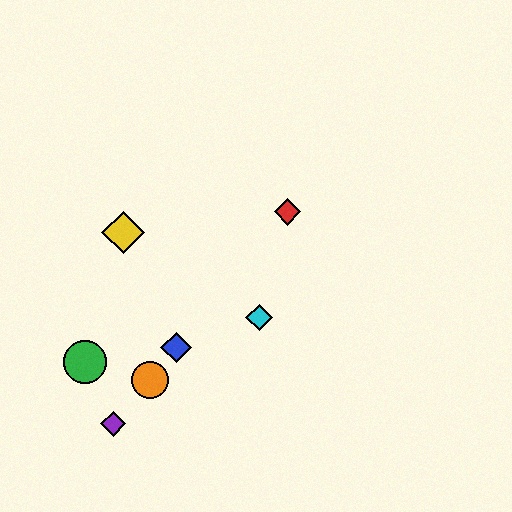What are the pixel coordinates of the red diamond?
The red diamond is at (288, 212).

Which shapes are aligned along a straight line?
The red diamond, the blue diamond, the purple diamond, the orange circle are aligned along a straight line.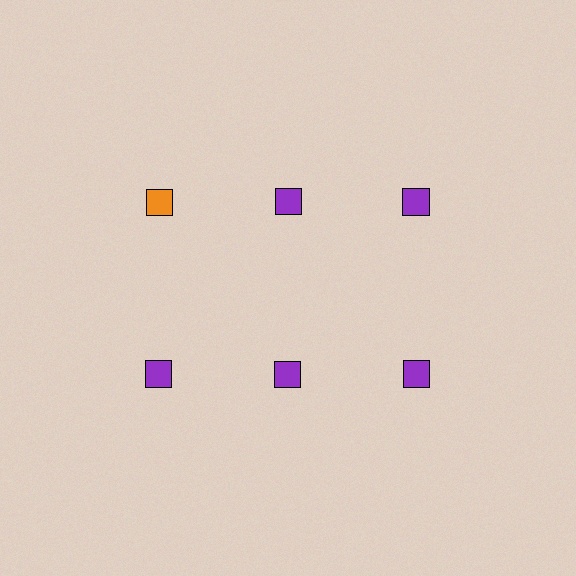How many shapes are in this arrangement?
There are 6 shapes arranged in a grid pattern.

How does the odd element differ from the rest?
It has a different color: orange instead of purple.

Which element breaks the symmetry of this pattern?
The orange square in the top row, leftmost column breaks the symmetry. All other shapes are purple squares.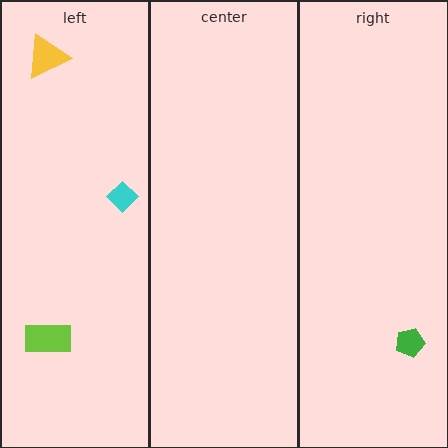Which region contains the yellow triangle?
The left region.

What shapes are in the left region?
The lime rectangle, the yellow triangle, the cyan diamond.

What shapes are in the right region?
The green pentagon.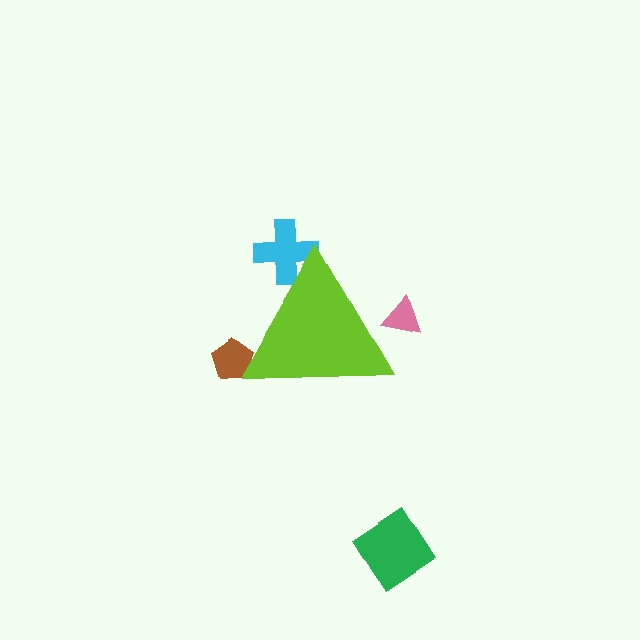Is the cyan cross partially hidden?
Yes, the cyan cross is partially hidden behind the lime triangle.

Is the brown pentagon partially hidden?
Yes, the brown pentagon is partially hidden behind the lime triangle.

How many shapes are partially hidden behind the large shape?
3 shapes are partially hidden.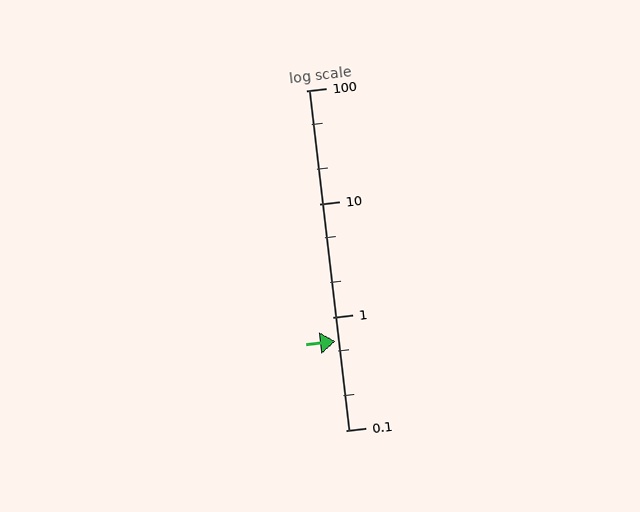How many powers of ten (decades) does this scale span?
The scale spans 3 decades, from 0.1 to 100.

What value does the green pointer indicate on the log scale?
The pointer indicates approximately 0.61.